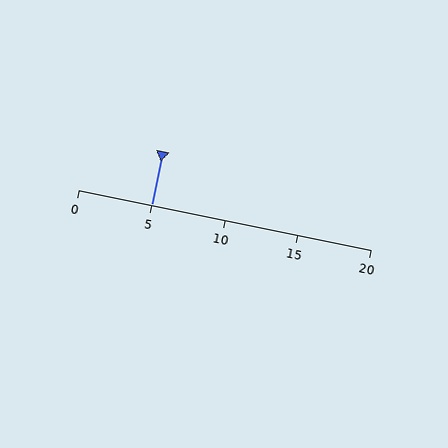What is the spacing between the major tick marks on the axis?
The major ticks are spaced 5 apart.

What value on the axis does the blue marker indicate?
The marker indicates approximately 5.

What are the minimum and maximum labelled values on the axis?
The axis runs from 0 to 20.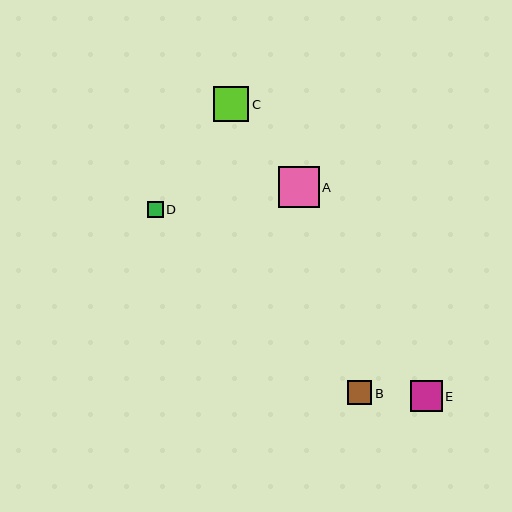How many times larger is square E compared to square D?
Square E is approximately 2.1 times the size of square D.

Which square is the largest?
Square A is the largest with a size of approximately 41 pixels.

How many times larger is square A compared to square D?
Square A is approximately 2.7 times the size of square D.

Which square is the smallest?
Square D is the smallest with a size of approximately 15 pixels.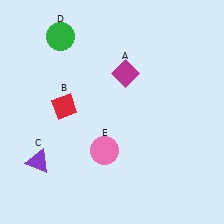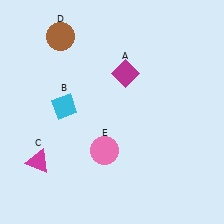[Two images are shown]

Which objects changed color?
B changed from red to cyan. C changed from purple to magenta. D changed from green to brown.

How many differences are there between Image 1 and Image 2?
There are 3 differences between the two images.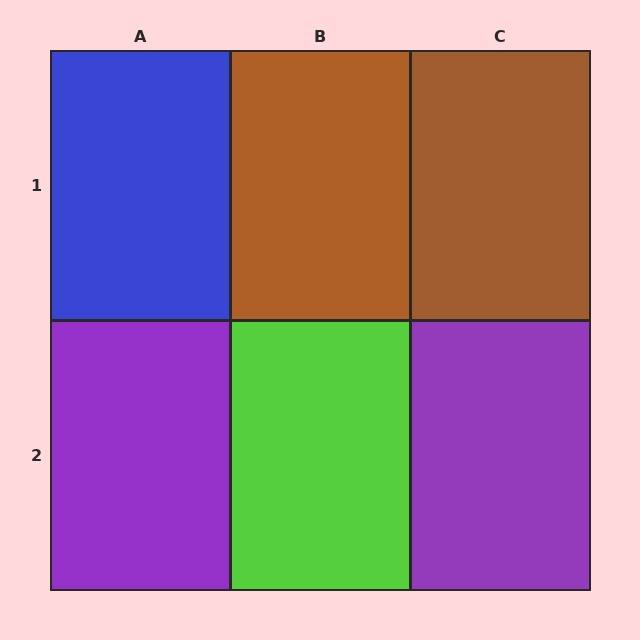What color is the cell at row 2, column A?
Purple.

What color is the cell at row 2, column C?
Purple.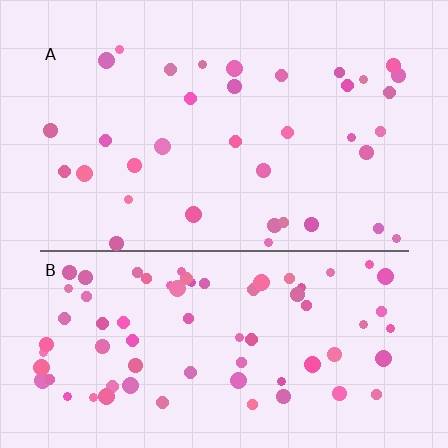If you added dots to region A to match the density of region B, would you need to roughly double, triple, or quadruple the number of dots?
Approximately double.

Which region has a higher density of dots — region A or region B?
B (the bottom).